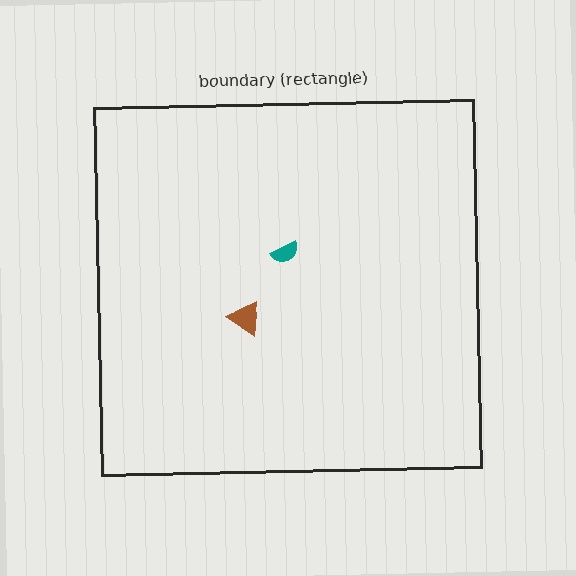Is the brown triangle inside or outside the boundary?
Inside.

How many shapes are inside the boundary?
2 inside, 0 outside.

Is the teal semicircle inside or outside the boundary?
Inside.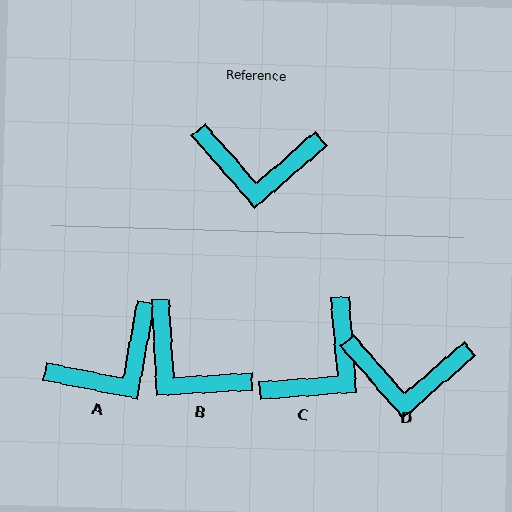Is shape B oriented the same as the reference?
No, it is off by about 38 degrees.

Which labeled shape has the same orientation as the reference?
D.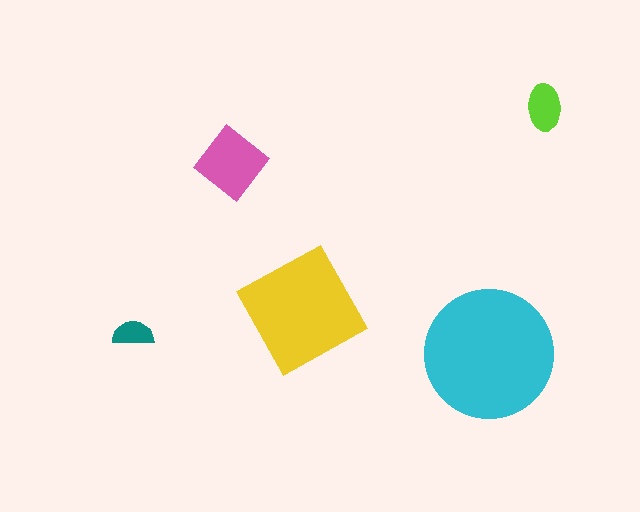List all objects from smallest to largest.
The teal semicircle, the lime ellipse, the pink diamond, the yellow square, the cyan circle.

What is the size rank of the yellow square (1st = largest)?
2nd.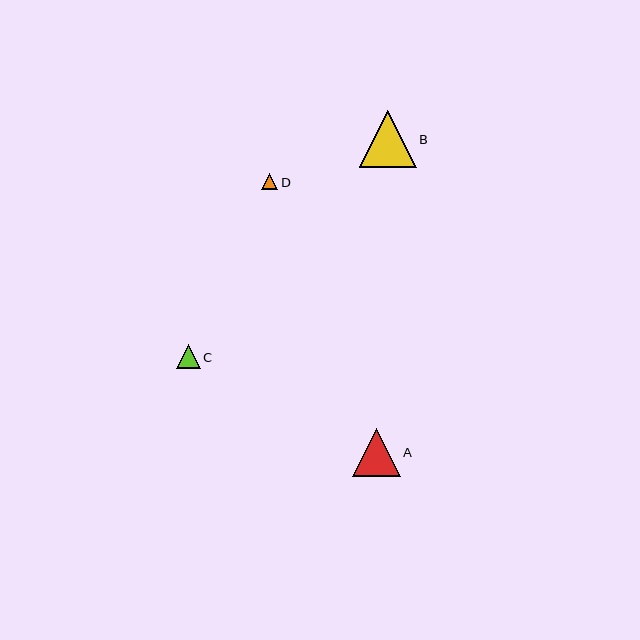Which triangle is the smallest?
Triangle D is the smallest with a size of approximately 16 pixels.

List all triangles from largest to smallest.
From largest to smallest: B, A, C, D.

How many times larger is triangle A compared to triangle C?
Triangle A is approximately 2.0 times the size of triangle C.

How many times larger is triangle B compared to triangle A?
Triangle B is approximately 1.2 times the size of triangle A.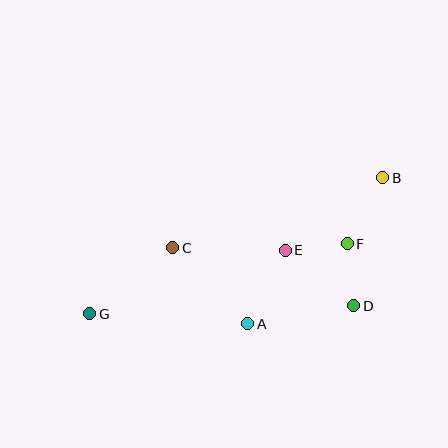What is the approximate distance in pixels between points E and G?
The distance between E and G is approximately 205 pixels.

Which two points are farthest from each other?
Points B and G are farthest from each other.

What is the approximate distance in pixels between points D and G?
The distance between D and G is approximately 264 pixels.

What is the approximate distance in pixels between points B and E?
The distance between B and E is approximately 122 pixels.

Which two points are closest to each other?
Points E and F are closest to each other.